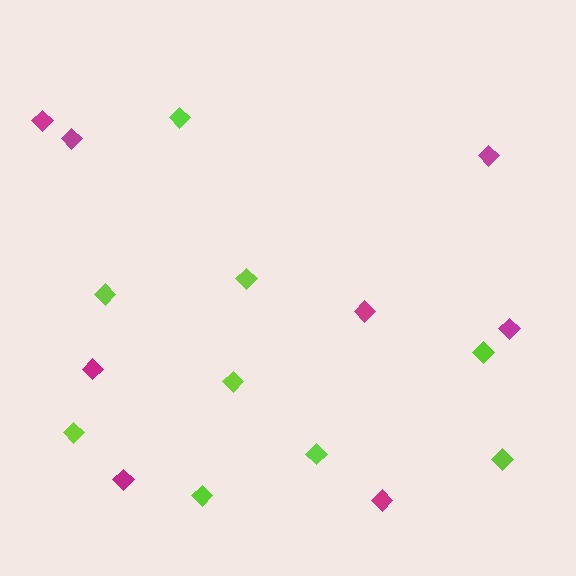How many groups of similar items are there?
There are 2 groups: one group of magenta diamonds (8) and one group of lime diamonds (9).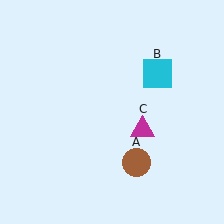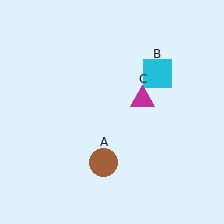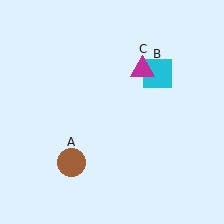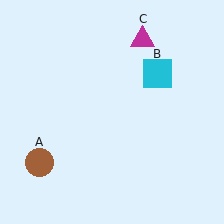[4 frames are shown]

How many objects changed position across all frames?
2 objects changed position: brown circle (object A), magenta triangle (object C).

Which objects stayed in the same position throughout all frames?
Cyan square (object B) remained stationary.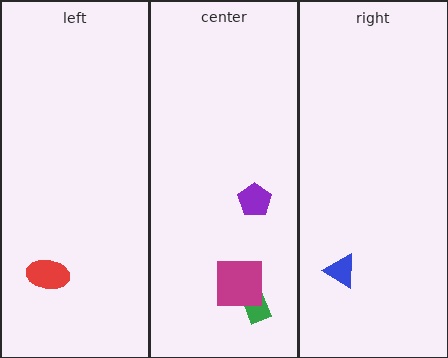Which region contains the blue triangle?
The right region.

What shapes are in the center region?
The purple pentagon, the green rectangle, the magenta square.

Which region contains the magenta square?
The center region.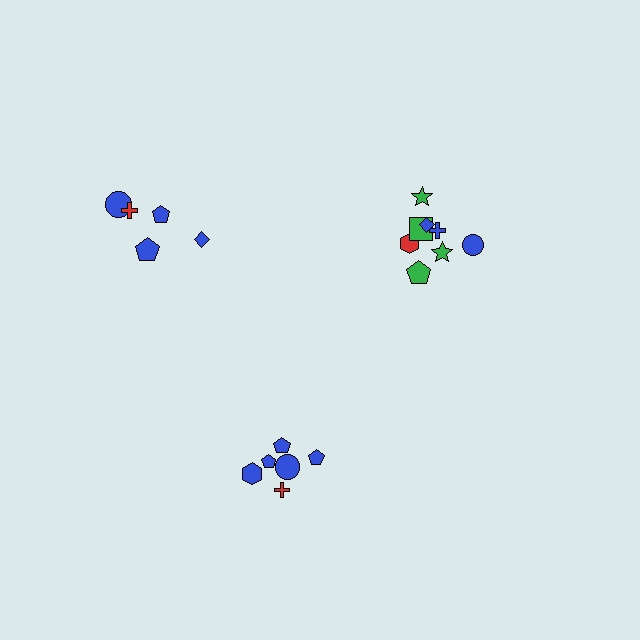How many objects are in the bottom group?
There are 6 objects.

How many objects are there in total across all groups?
There are 19 objects.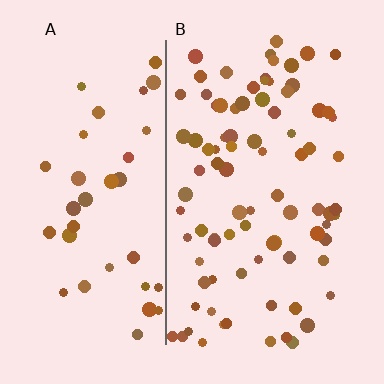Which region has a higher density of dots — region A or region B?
B (the right).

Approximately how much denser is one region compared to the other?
Approximately 2.3× — region B over region A.